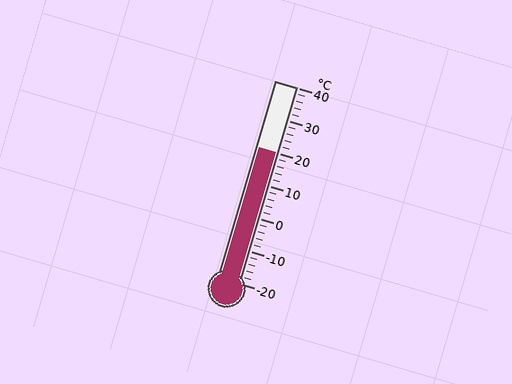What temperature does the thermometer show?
The thermometer shows approximately 20°C.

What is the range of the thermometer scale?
The thermometer scale ranges from -20°C to 40°C.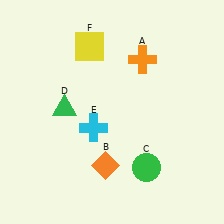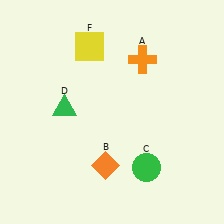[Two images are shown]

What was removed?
The cyan cross (E) was removed in Image 2.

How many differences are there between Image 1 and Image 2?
There is 1 difference between the two images.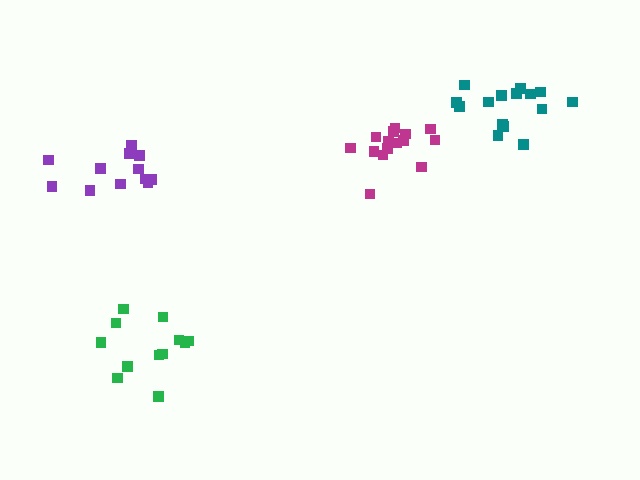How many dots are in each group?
Group 1: 12 dots, Group 2: 15 dots, Group 3: 16 dots, Group 4: 12 dots (55 total).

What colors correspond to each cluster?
The clusters are colored: green, teal, magenta, purple.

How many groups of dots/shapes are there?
There are 4 groups.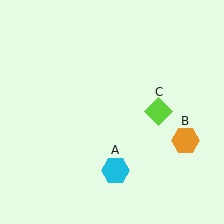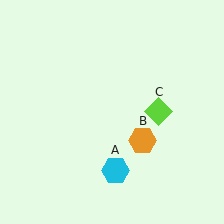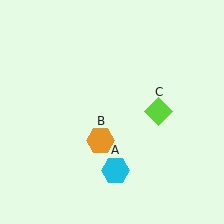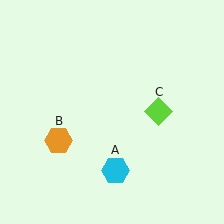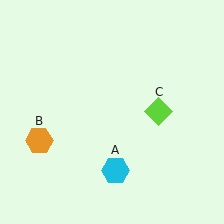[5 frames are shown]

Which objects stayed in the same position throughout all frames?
Cyan hexagon (object A) and lime diamond (object C) remained stationary.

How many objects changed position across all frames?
1 object changed position: orange hexagon (object B).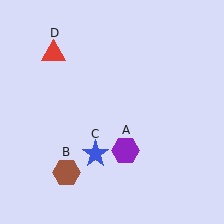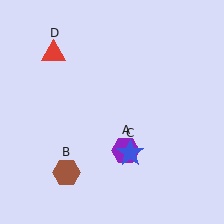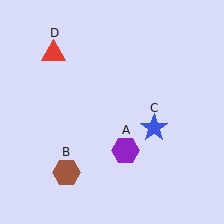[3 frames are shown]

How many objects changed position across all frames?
1 object changed position: blue star (object C).